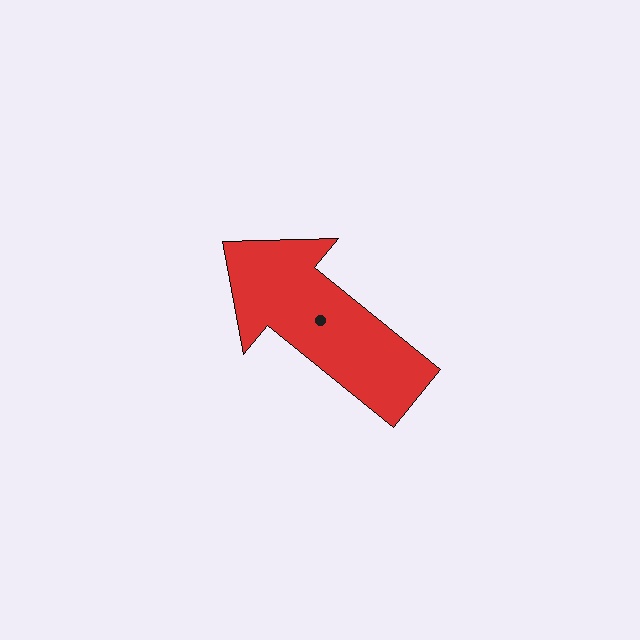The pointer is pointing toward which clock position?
Roughly 10 o'clock.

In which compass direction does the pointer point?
Northwest.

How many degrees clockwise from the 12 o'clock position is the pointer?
Approximately 309 degrees.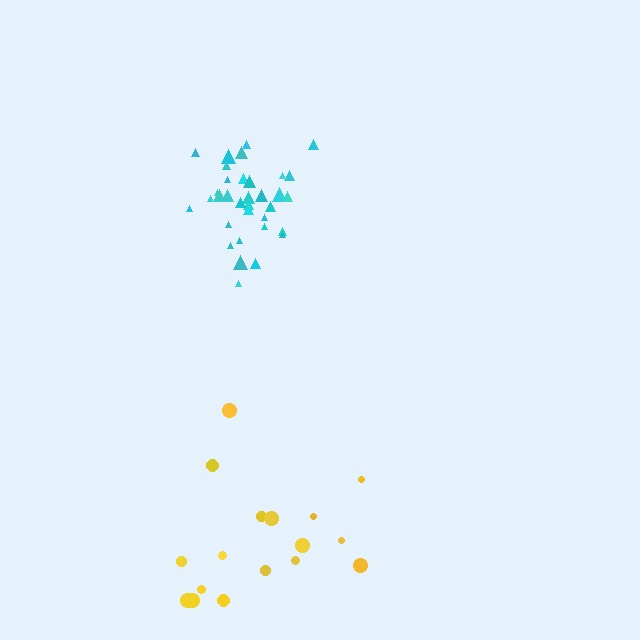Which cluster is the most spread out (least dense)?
Yellow.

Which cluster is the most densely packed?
Cyan.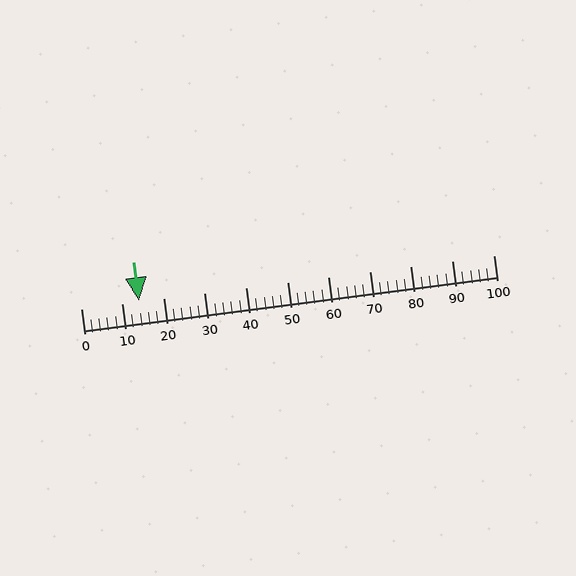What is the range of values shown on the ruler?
The ruler shows values from 0 to 100.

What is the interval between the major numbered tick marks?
The major tick marks are spaced 10 units apart.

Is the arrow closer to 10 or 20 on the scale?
The arrow is closer to 10.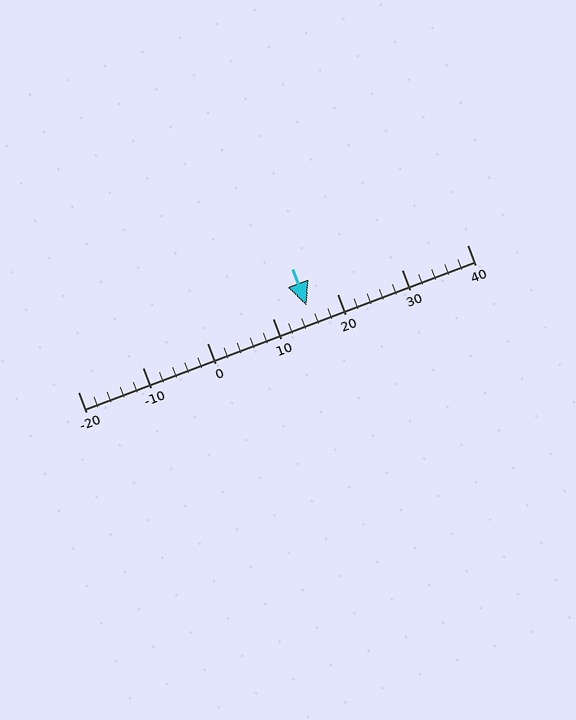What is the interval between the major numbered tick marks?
The major tick marks are spaced 10 units apart.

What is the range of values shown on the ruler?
The ruler shows values from -20 to 40.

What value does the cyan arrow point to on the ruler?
The cyan arrow points to approximately 15.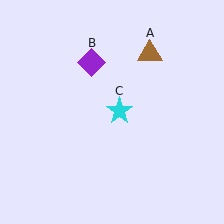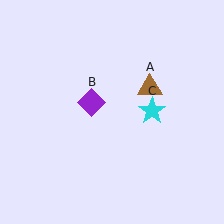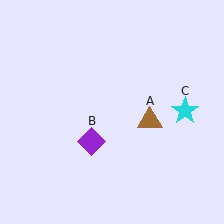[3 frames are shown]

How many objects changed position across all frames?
3 objects changed position: brown triangle (object A), purple diamond (object B), cyan star (object C).